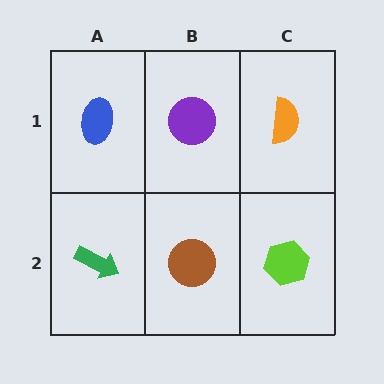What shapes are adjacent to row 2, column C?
An orange semicircle (row 1, column C), a brown circle (row 2, column B).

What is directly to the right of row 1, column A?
A purple circle.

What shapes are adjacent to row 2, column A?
A blue ellipse (row 1, column A), a brown circle (row 2, column B).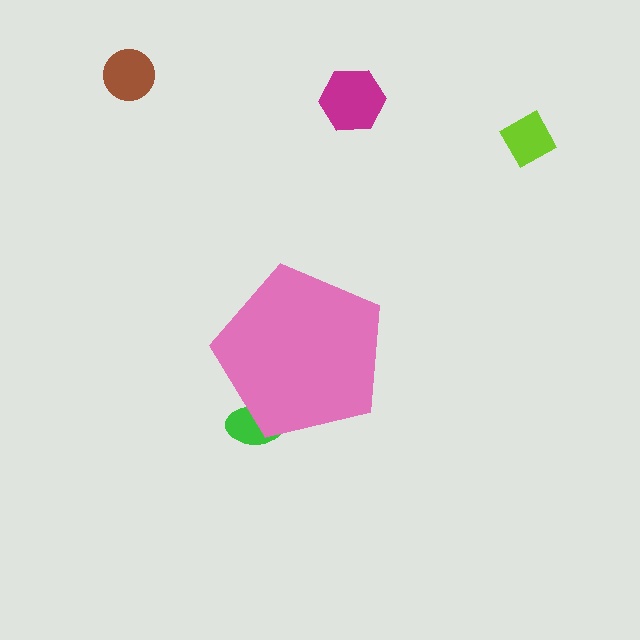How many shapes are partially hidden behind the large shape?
1 shape is partially hidden.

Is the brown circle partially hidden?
No, the brown circle is fully visible.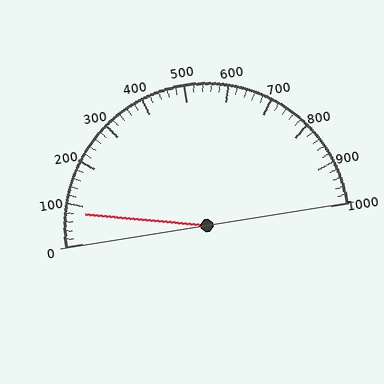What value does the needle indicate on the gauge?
The needle indicates approximately 80.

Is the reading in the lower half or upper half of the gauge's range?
The reading is in the lower half of the range (0 to 1000).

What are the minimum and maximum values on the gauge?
The gauge ranges from 0 to 1000.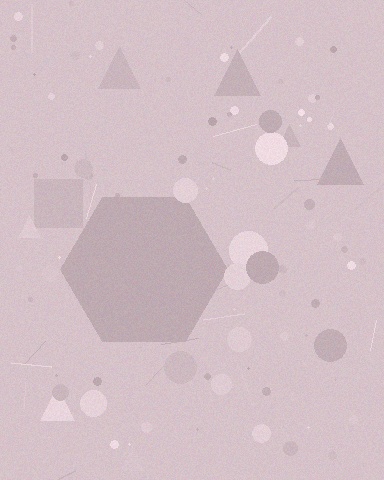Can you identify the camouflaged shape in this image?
The camouflaged shape is a hexagon.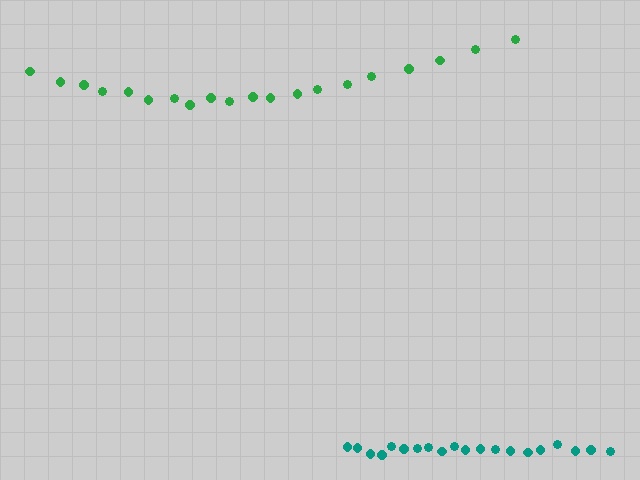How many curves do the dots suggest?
There are 2 distinct paths.